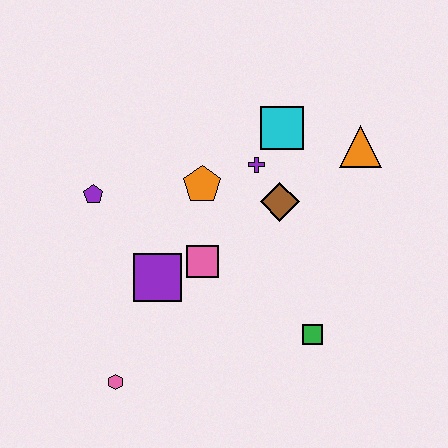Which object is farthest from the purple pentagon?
The orange triangle is farthest from the purple pentagon.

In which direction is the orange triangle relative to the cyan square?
The orange triangle is to the right of the cyan square.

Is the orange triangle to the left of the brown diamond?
No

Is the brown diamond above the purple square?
Yes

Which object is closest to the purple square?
The pink square is closest to the purple square.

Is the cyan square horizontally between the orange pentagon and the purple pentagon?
No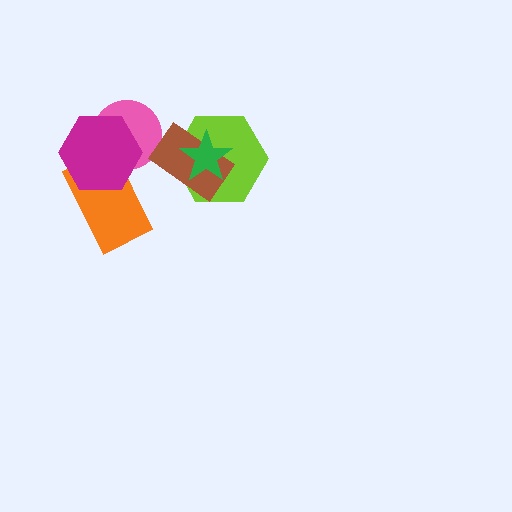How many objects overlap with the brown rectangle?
2 objects overlap with the brown rectangle.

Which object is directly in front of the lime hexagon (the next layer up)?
The brown rectangle is directly in front of the lime hexagon.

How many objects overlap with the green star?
2 objects overlap with the green star.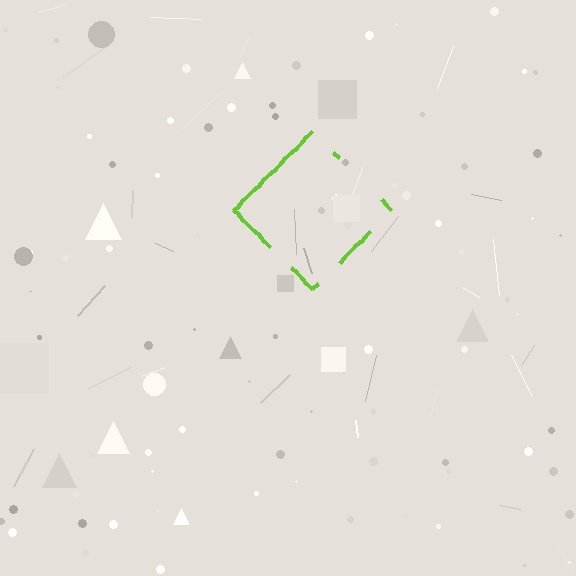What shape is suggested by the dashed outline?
The dashed outline suggests a diamond.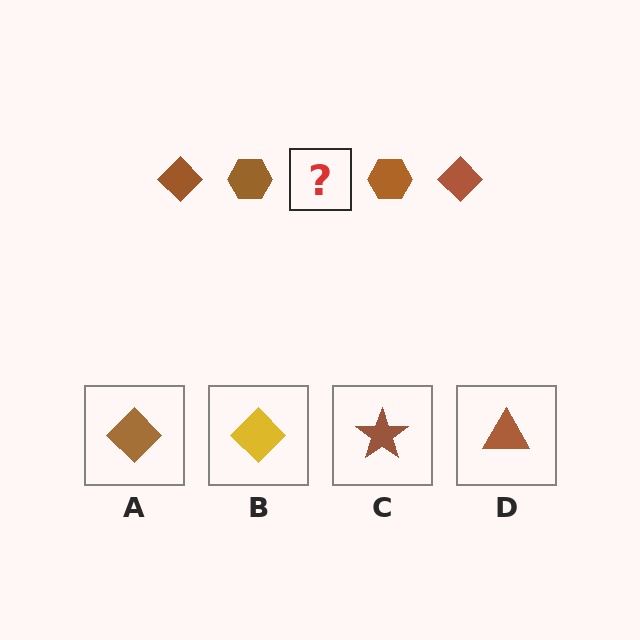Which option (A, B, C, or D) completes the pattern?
A.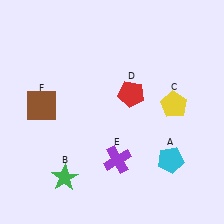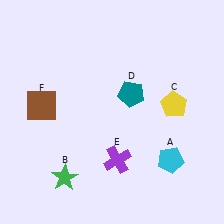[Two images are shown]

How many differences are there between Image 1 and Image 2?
There is 1 difference between the two images.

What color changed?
The pentagon (D) changed from red in Image 1 to teal in Image 2.